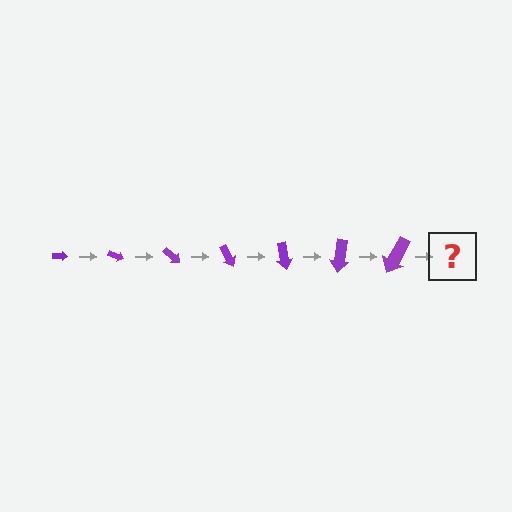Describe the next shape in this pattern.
It should be an arrow, larger than the previous one and rotated 140 degrees from the start.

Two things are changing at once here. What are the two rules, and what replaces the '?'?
The two rules are that the arrow grows larger each step and it rotates 20 degrees each step. The '?' should be an arrow, larger than the previous one and rotated 140 degrees from the start.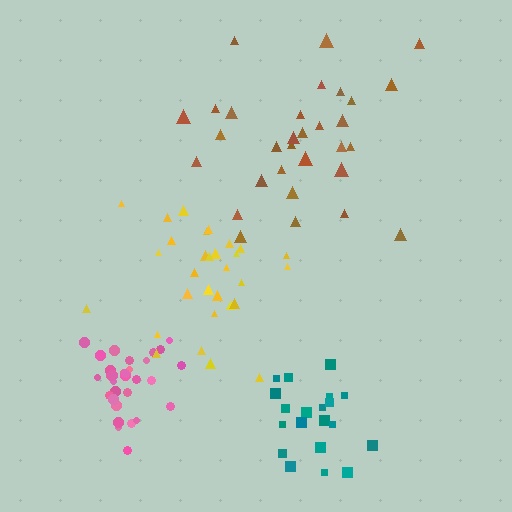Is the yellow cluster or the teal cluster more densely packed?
Teal.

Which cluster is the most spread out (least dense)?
Brown.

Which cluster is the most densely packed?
Pink.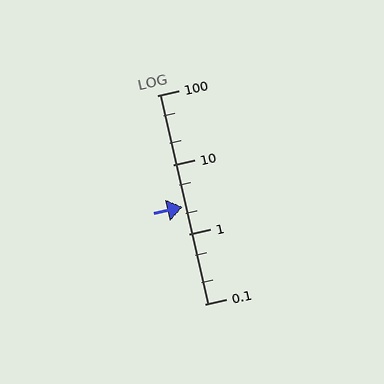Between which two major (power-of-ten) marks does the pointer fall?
The pointer is between 1 and 10.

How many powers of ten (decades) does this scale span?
The scale spans 3 decades, from 0.1 to 100.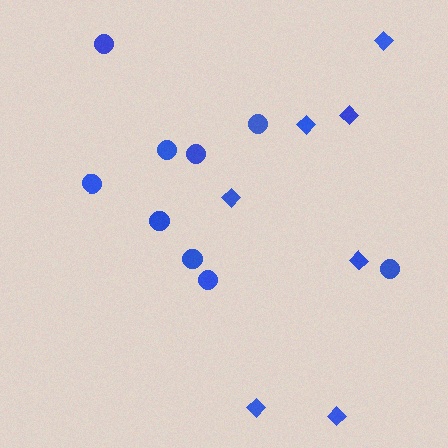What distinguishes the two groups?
There are 2 groups: one group of circles (9) and one group of diamonds (7).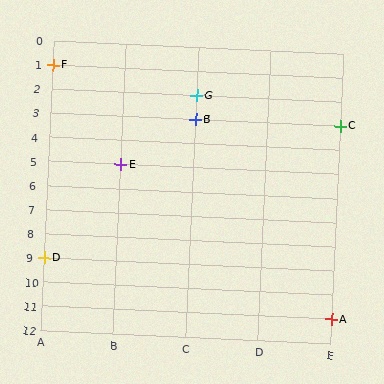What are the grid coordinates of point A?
Point A is at grid coordinates (E, 11).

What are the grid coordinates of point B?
Point B is at grid coordinates (C, 3).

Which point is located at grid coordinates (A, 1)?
Point F is at (A, 1).